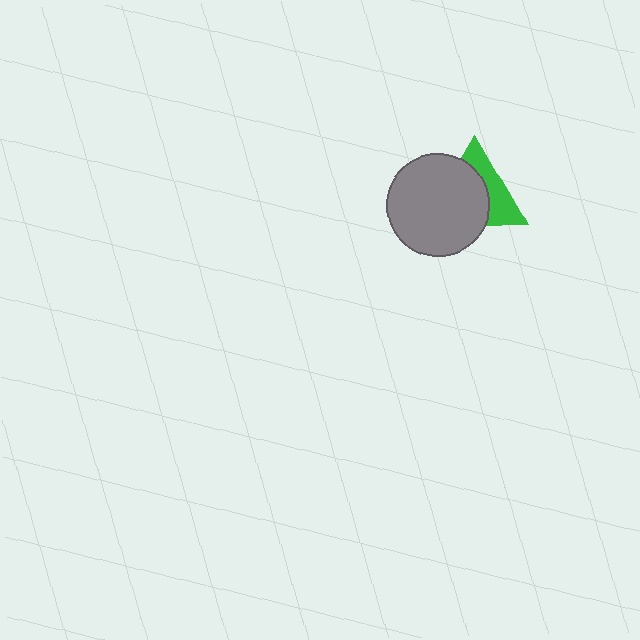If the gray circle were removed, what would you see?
You would see the complete green triangle.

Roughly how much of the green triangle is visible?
A small part of it is visible (roughly 41%).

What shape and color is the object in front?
The object in front is a gray circle.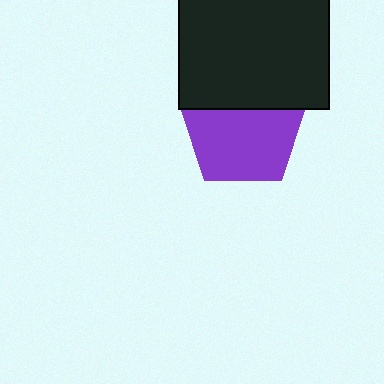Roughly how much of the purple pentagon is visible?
Most of it is visible (roughly 70%).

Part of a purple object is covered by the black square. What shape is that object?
It is a pentagon.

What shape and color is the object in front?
The object in front is a black square.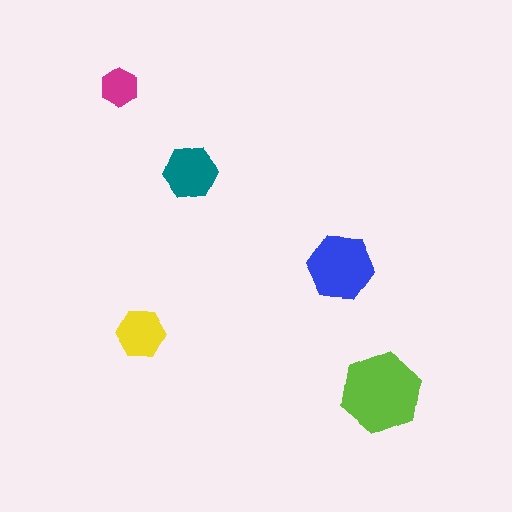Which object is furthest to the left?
The magenta hexagon is leftmost.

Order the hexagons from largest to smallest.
the lime one, the blue one, the teal one, the yellow one, the magenta one.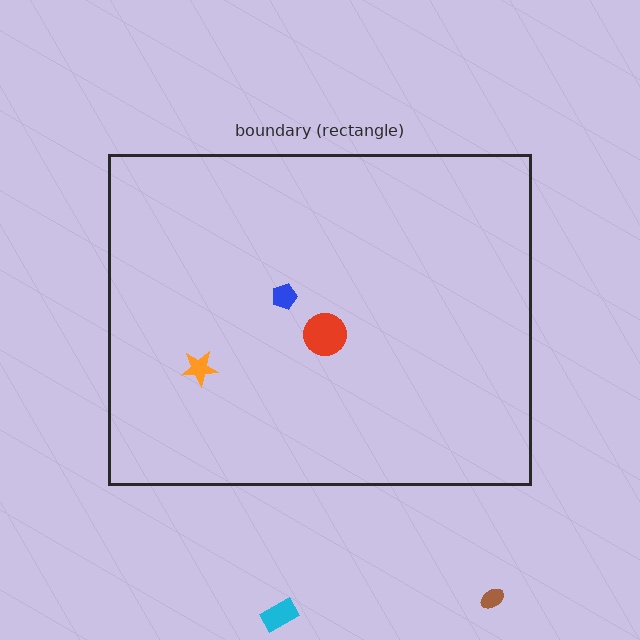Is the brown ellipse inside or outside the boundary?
Outside.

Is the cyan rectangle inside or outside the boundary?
Outside.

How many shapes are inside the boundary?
3 inside, 2 outside.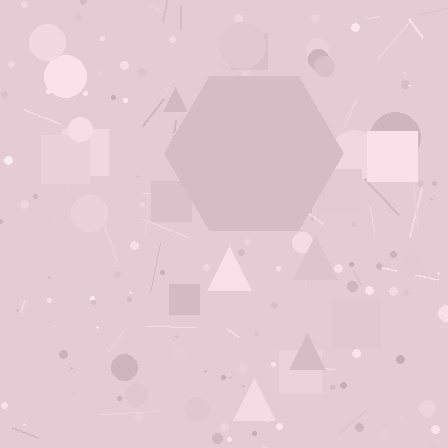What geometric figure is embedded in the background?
A hexagon is embedded in the background.